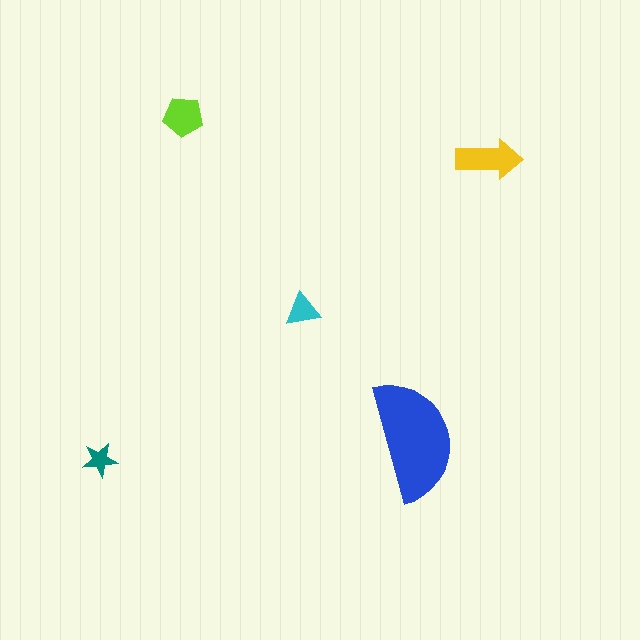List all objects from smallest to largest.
The teal star, the cyan triangle, the lime pentagon, the yellow arrow, the blue semicircle.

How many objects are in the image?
There are 5 objects in the image.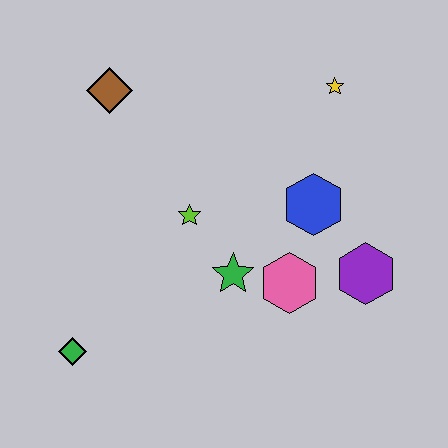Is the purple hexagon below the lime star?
Yes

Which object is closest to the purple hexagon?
The pink hexagon is closest to the purple hexagon.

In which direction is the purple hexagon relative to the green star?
The purple hexagon is to the right of the green star.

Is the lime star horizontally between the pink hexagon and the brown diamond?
Yes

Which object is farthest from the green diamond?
The yellow star is farthest from the green diamond.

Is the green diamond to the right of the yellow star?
No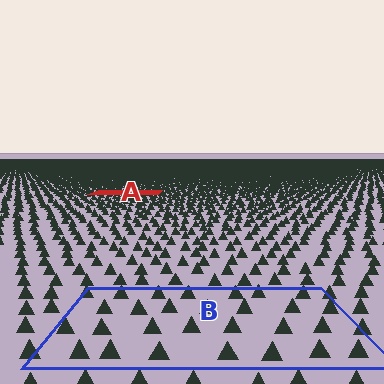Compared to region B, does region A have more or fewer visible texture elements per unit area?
Region A has more texture elements per unit area — they are packed more densely because it is farther away.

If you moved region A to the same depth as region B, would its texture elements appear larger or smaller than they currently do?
They would appear larger. At a closer depth, the same texture elements are projected at a bigger on-screen size.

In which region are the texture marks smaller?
The texture marks are smaller in region A, because it is farther away.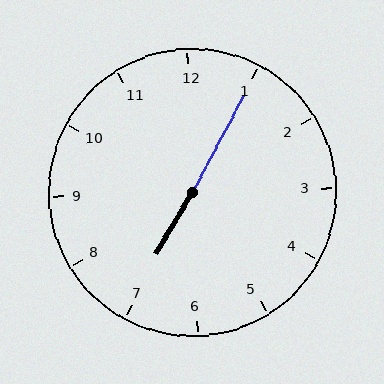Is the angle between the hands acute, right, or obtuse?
It is obtuse.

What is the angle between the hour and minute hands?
Approximately 178 degrees.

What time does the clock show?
7:05.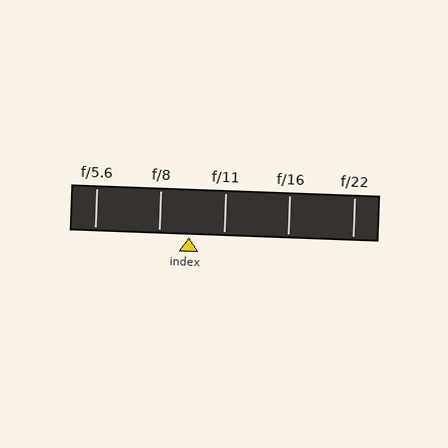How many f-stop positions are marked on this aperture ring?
There are 5 f-stop positions marked.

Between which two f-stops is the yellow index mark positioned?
The index mark is between f/8 and f/11.